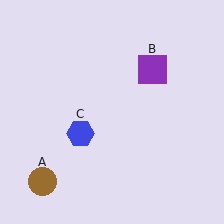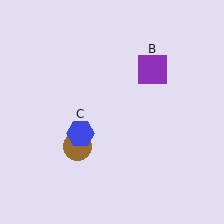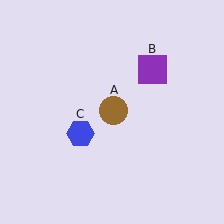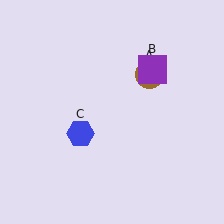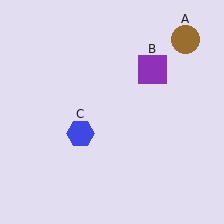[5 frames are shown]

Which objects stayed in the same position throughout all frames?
Purple square (object B) and blue hexagon (object C) remained stationary.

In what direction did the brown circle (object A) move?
The brown circle (object A) moved up and to the right.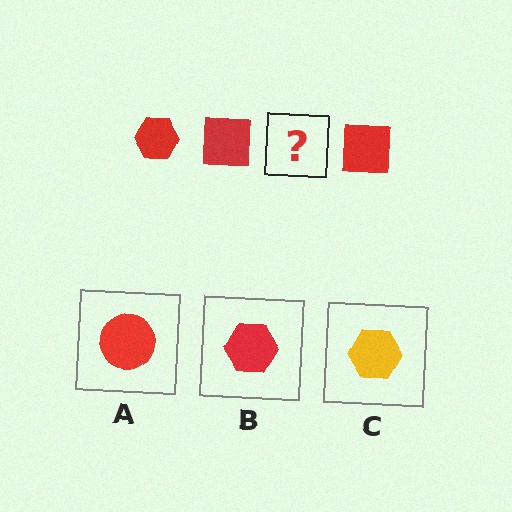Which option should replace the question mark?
Option B.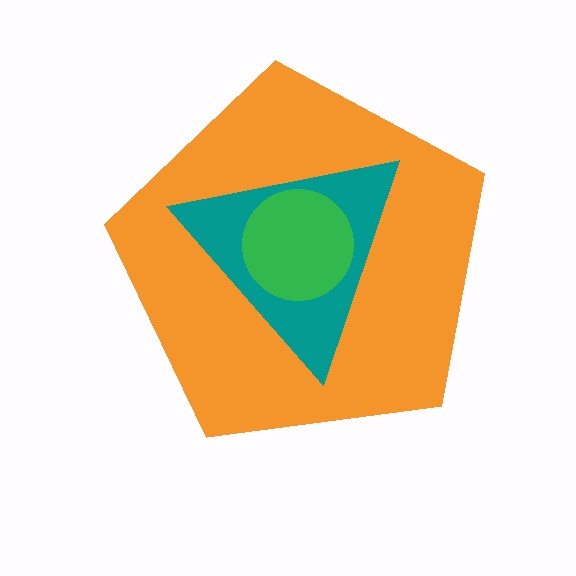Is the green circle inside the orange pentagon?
Yes.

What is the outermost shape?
The orange pentagon.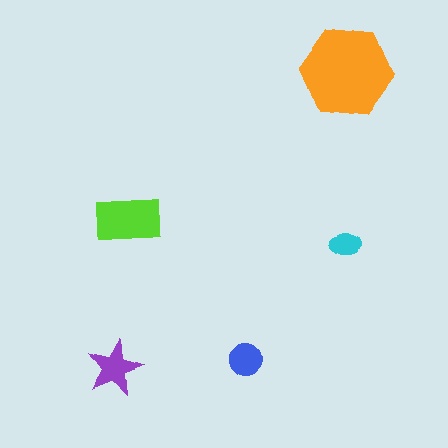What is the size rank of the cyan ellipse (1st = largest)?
5th.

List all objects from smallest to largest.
The cyan ellipse, the blue circle, the purple star, the lime rectangle, the orange hexagon.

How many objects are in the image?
There are 5 objects in the image.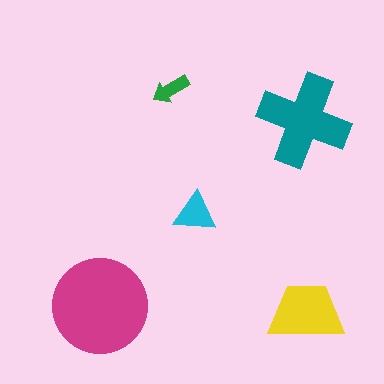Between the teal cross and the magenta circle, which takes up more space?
The magenta circle.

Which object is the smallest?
The green arrow.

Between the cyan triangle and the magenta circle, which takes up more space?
The magenta circle.